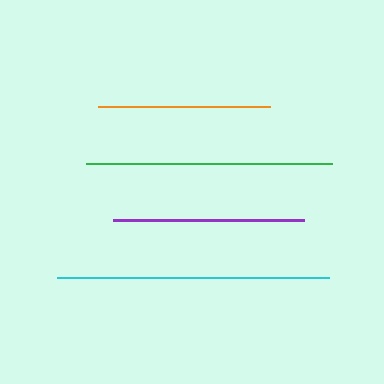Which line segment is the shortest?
The orange line is the shortest at approximately 172 pixels.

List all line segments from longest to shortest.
From longest to shortest: cyan, green, purple, orange.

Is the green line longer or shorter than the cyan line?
The cyan line is longer than the green line.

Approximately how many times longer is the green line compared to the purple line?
The green line is approximately 1.3 times the length of the purple line.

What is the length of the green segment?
The green segment is approximately 245 pixels long.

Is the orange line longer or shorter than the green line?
The green line is longer than the orange line.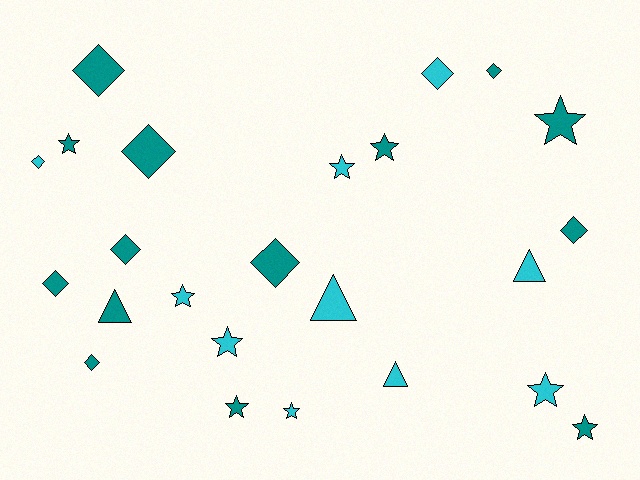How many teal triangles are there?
There is 1 teal triangle.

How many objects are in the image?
There are 24 objects.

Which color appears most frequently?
Teal, with 14 objects.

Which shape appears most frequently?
Star, with 10 objects.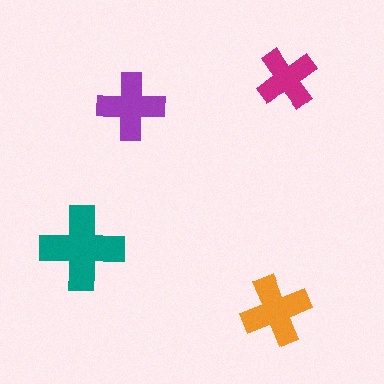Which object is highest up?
The magenta cross is topmost.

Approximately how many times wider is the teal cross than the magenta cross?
About 1.5 times wider.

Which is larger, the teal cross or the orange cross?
The teal one.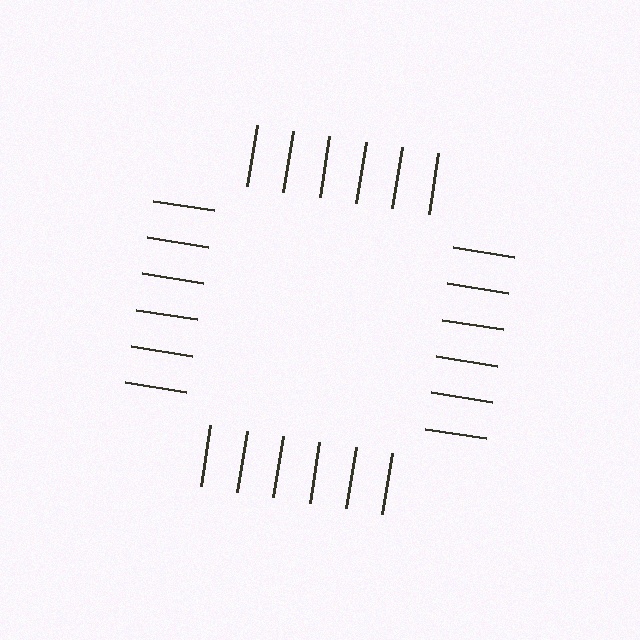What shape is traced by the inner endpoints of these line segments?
An illusory square — the line segments terminate on its edges but no continuous stroke is drawn.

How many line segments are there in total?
24 — 6 along each of the 4 edges.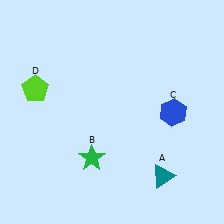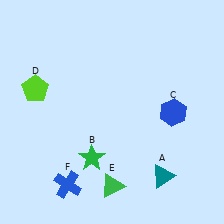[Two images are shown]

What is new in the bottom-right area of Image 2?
A green triangle (E) was added in the bottom-right area of Image 2.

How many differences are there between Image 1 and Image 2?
There are 2 differences between the two images.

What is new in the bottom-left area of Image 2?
A blue cross (F) was added in the bottom-left area of Image 2.